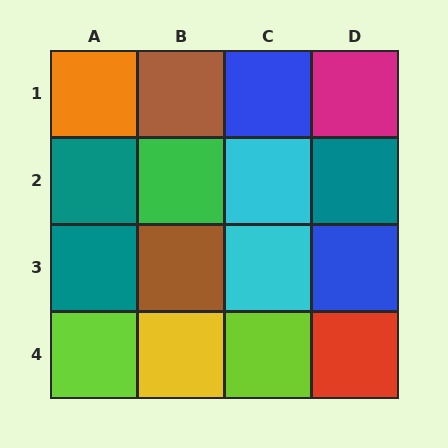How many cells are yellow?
1 cell is yellow.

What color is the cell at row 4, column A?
Lime.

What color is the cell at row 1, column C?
Blue.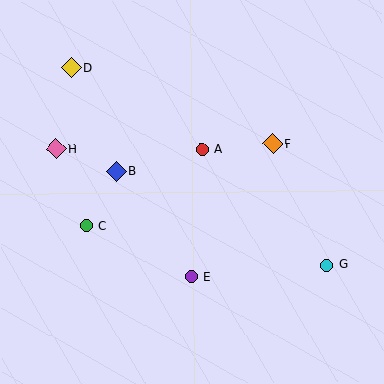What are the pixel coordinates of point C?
Point C is at (87, 226).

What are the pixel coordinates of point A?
Point A is at (202, 149).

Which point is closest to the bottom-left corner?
Point C is closest to the bottom-left corner.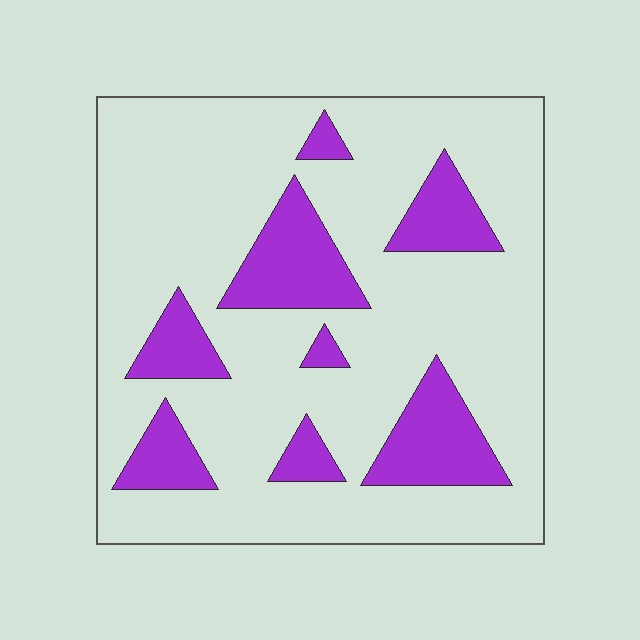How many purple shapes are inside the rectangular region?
8.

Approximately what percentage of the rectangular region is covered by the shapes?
Approximately 20%.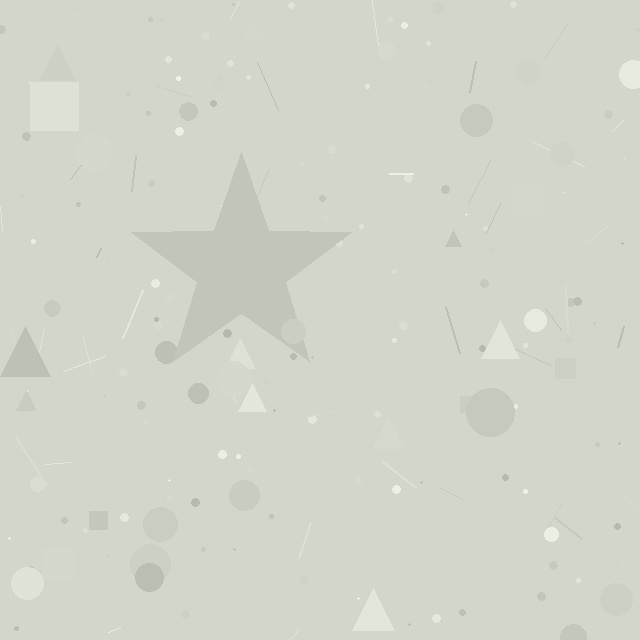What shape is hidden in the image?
A star is hidden in the image.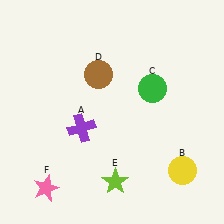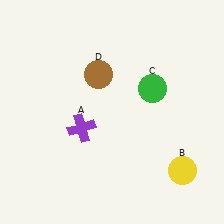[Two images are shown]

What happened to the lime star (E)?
The lime star (E) was removed in Image 2. It was in the bottom-right area of Image 1.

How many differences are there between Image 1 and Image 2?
There are 2 differences between the two images.